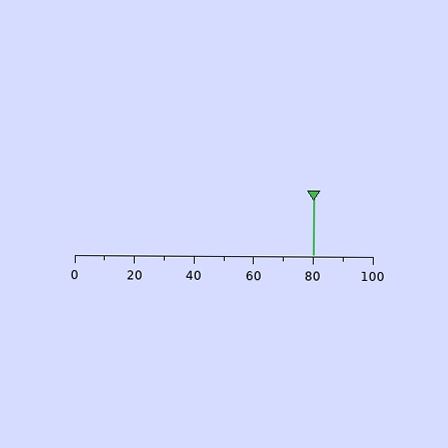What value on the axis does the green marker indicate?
The marker indicates approximately 80.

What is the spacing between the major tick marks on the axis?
The major ticks are spaced 20 apart.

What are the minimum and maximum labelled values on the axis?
The axis runs from 0 to 100.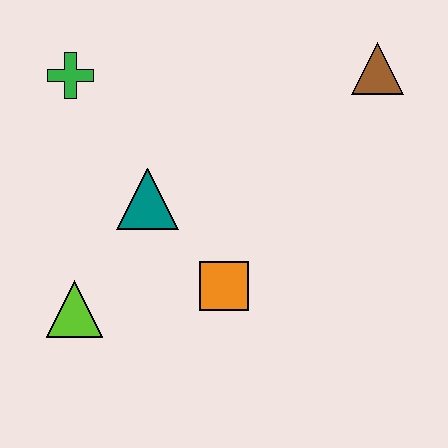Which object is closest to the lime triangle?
The teal triangle is closest to the lime triangle.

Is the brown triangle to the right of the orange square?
Yes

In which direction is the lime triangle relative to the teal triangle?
The lime triangle is below the teal triangle.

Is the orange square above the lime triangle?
Yes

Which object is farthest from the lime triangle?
The brown triangle is farthest from the lime triangle.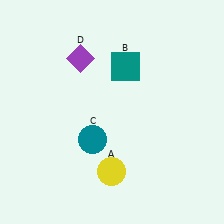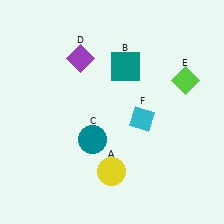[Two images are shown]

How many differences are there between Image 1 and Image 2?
There are 2 differences between the two images.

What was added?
A lime diamond (E), a cyan diamond (F) were added in Image 2.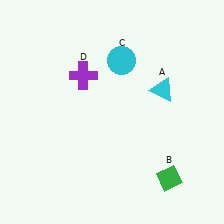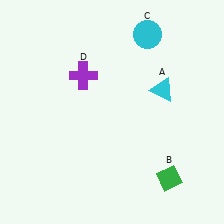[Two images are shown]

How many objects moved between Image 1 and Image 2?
1 object moved between the two images.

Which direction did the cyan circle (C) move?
The cyan circle (C) moved up.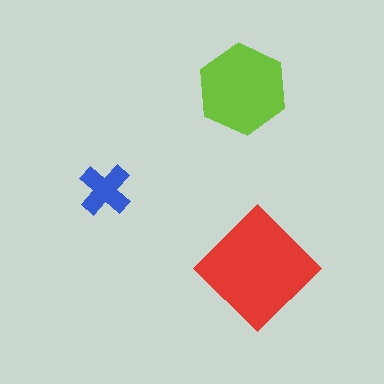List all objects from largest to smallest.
The red diamond, the lime hexagon, the blue cross.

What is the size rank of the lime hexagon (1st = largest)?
2nd.